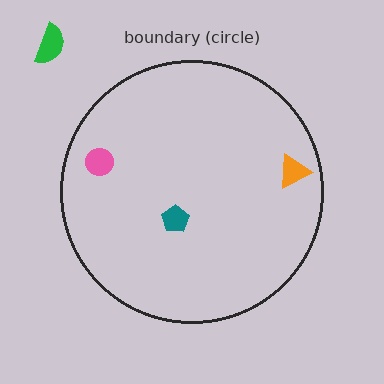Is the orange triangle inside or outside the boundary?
Inside.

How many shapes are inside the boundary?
3 inside, 1 outside.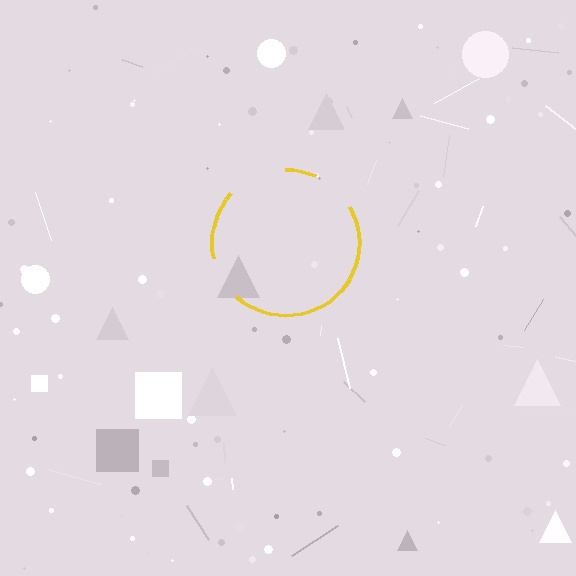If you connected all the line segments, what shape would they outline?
They would outline a circle.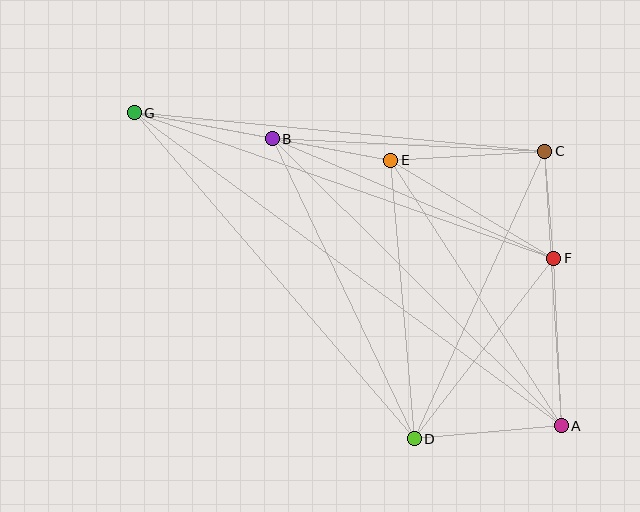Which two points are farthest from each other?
Points A and G are farthest from each other.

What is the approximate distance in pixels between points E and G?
The distance between E and G is approximately 261 pixels.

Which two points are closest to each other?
Points C and F are closest to each other.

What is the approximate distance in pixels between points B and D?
The distance between B and D is approximately 332 pixels.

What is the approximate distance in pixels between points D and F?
The distance between D and F is approximately 228 pixels.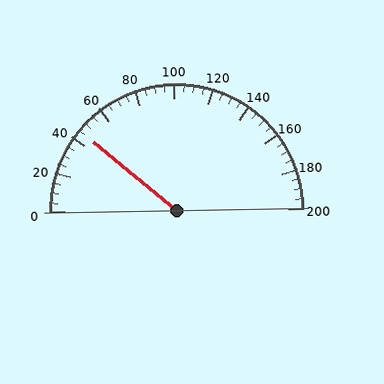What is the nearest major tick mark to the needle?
The nearest major tick mark is 40.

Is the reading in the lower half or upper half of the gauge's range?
The reading is in the lower half of the range (0 to 200).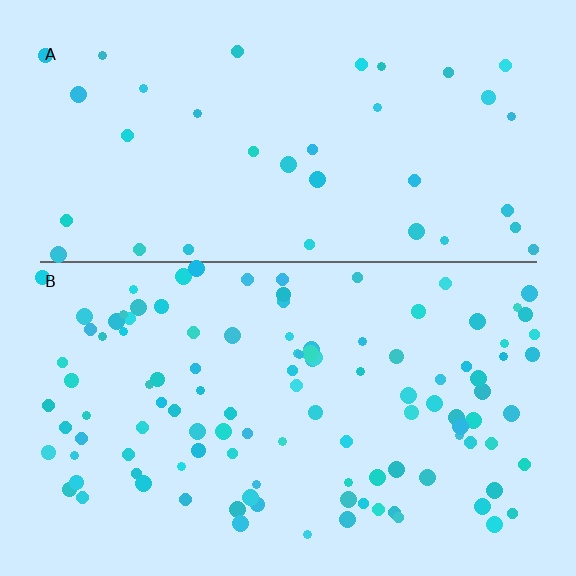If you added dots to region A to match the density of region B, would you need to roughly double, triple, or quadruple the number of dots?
Approximately triple.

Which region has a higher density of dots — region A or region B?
B (the bottom).